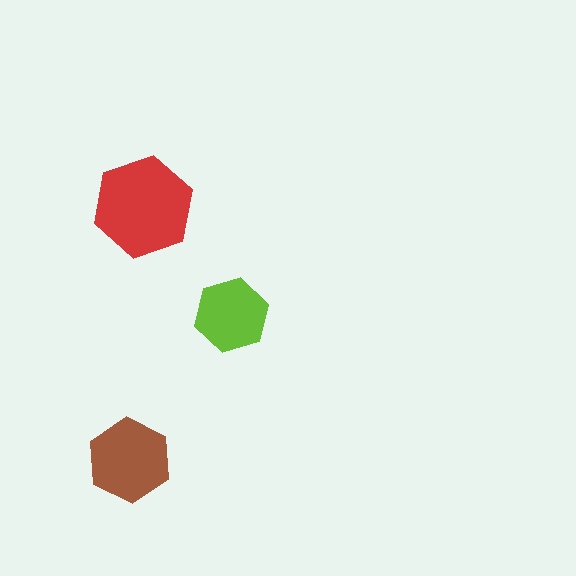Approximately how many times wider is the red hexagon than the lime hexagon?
About 1.5 times wider.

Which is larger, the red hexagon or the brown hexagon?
The red one.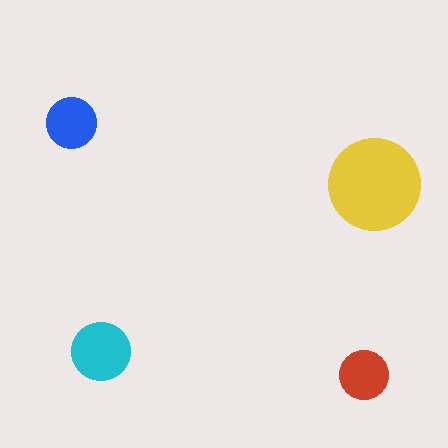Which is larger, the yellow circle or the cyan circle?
The yellow one.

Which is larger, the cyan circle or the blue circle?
The cyan one.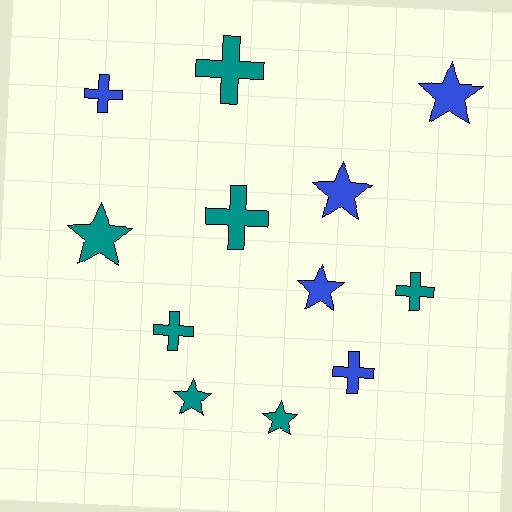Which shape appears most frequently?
Star, with 6 objects.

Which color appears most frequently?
Teal, with 7 objects.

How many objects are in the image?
There are 12 objects.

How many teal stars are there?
There are 3 teal stars.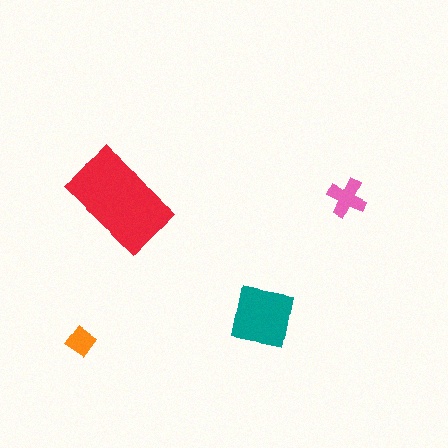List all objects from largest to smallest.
The red rectangle, the teal square, the pink cross, the orange diamond.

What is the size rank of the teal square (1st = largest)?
2nd.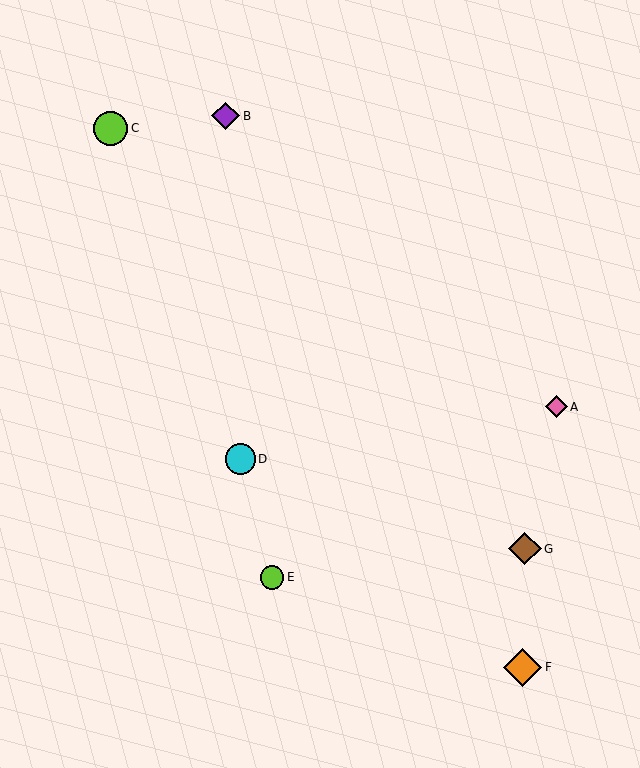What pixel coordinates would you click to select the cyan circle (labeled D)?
Click at (240, 459) to select the cyan circle D.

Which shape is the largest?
The orange diamond (labeled F) is the largest.